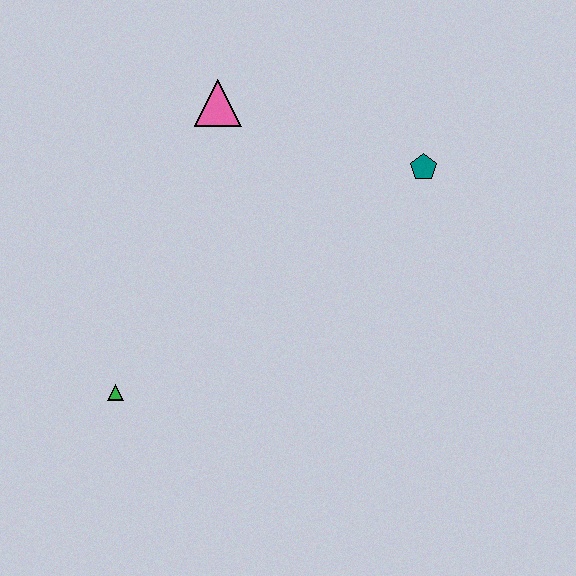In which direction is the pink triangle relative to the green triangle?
The pink triangle is above the green triangle.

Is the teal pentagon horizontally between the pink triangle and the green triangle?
No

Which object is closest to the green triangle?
The pink triangle is closest to the green triangle.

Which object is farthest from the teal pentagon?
The green triangle is farthest from the teal pentagon.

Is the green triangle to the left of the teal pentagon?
Yes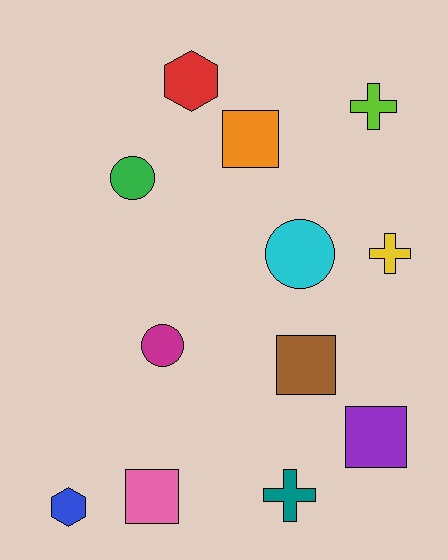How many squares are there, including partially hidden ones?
There are 4 squares.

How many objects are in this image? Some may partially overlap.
There are 12 objects.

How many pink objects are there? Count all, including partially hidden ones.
There is 1 pink object.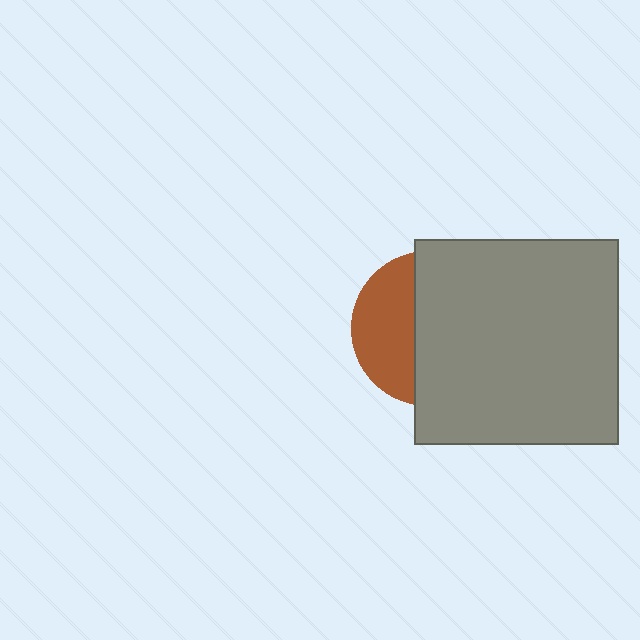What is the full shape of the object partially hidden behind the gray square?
The partially hidden object is a brown circle.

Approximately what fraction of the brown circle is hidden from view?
Roughly 62% of the brown circle is hidden behind the gray square.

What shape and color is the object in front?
The object in front is a gray square.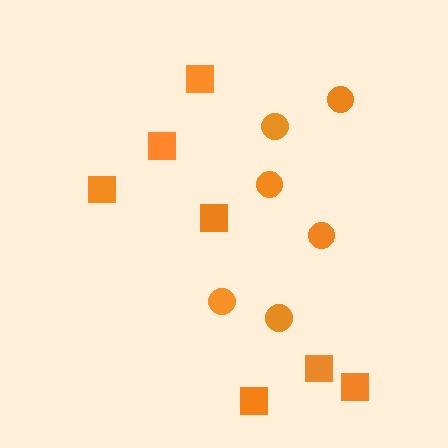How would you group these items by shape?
There are 2 groups: one group of squares (7) and one group of circles (6).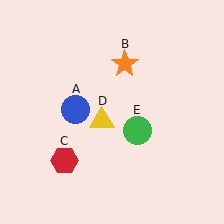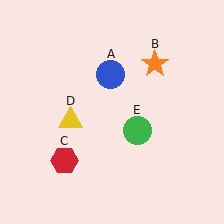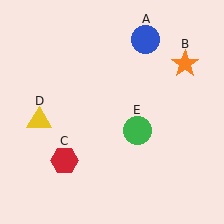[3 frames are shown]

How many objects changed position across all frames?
3 objects changed position: blue circle (object A), orange star (object B), yellow triangle (object D).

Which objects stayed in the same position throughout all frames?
Red hexagon (object C) and green circle (object E) remained stationary.